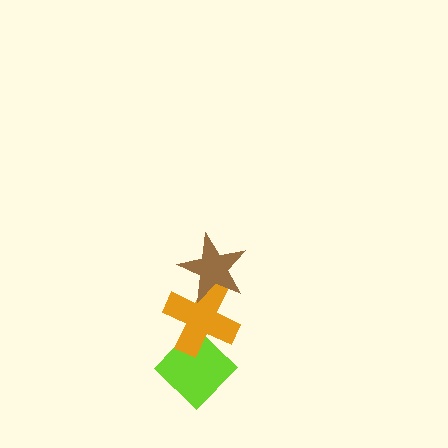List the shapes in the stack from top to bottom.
From top to bottom: the brown star, the orange cross, the lime diamond.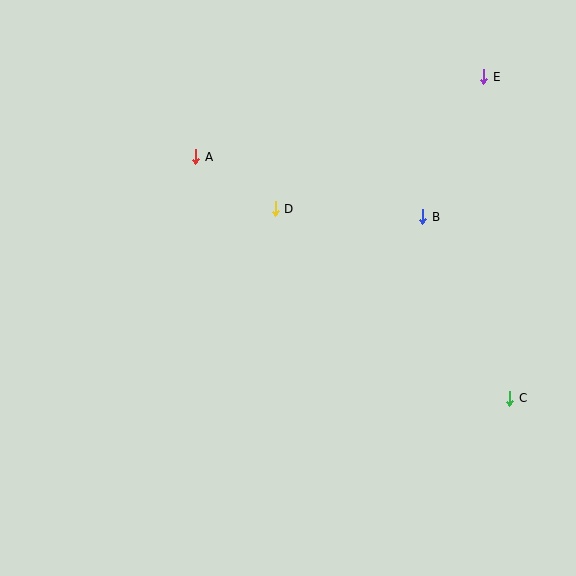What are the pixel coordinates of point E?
Point E is at (484, 77).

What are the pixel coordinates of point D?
Point D is at (275, 209).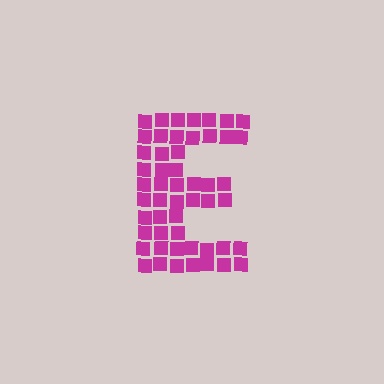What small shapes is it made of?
It is made of small squares.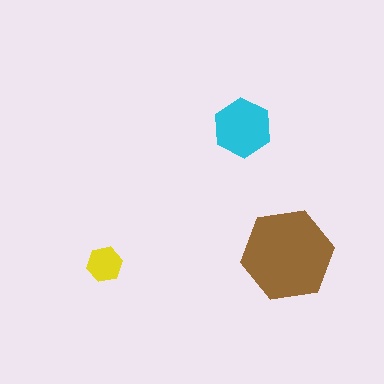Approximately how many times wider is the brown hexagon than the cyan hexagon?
About 1.5 times wider.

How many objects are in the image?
There are 3 objects in the image.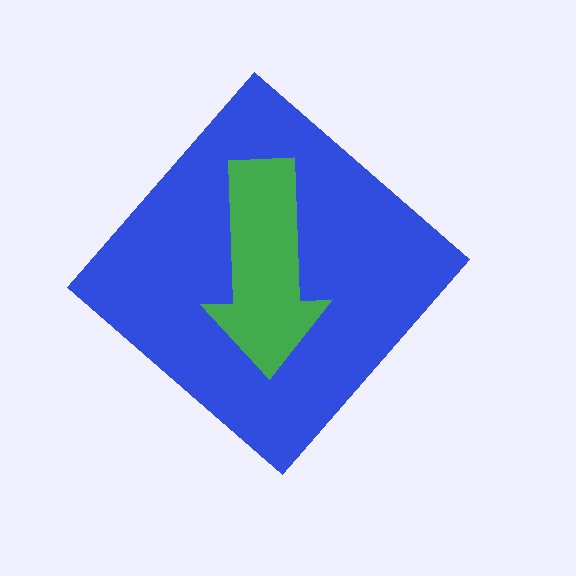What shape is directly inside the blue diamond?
The green arrow.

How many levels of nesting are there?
2.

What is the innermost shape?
The green arrow.